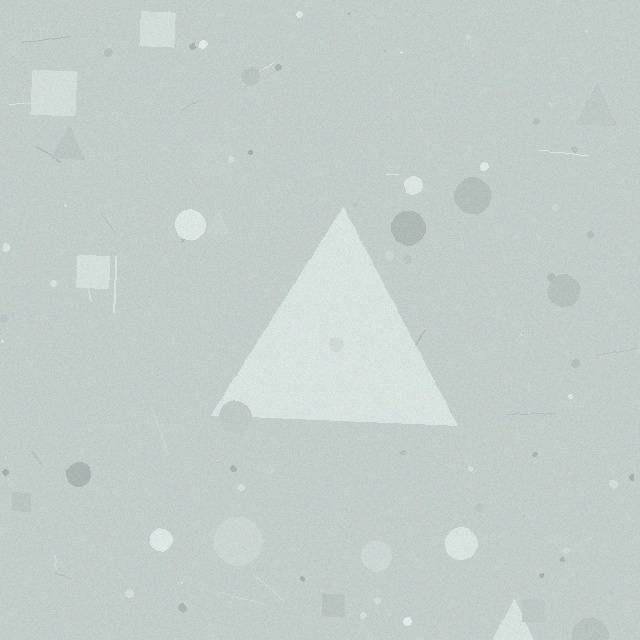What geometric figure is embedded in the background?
A triangle is embedded in the background.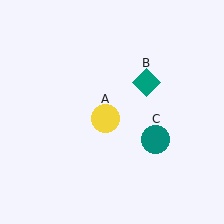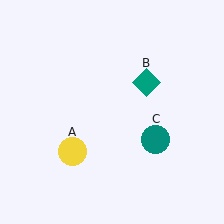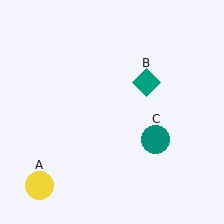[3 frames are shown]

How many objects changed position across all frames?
1 object changed position: yellow circle (object A).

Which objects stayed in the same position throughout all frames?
Teal diamond (object B) and teal circle (object C) remained stationary.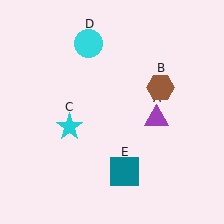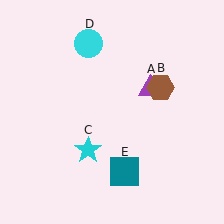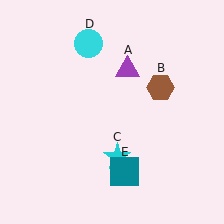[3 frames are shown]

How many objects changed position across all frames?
2 objects changed position: purple triangle (object A), cyan star (object C).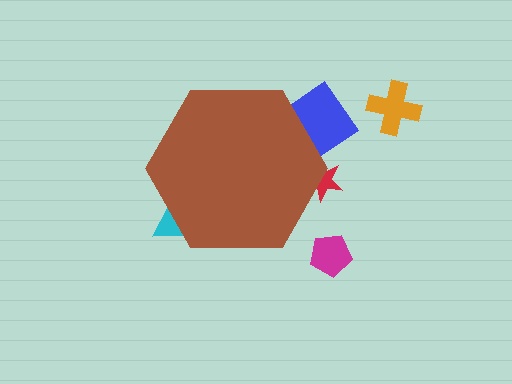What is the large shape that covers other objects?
A brown hexagon.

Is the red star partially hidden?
Yes, the red star is partially hidden behind the brown hexagon.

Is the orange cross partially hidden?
No, the orange cross is fully visible.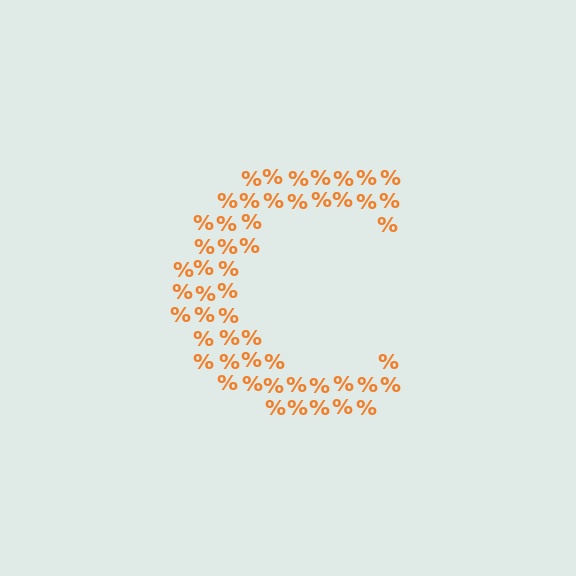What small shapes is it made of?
It is made of small percent signs.